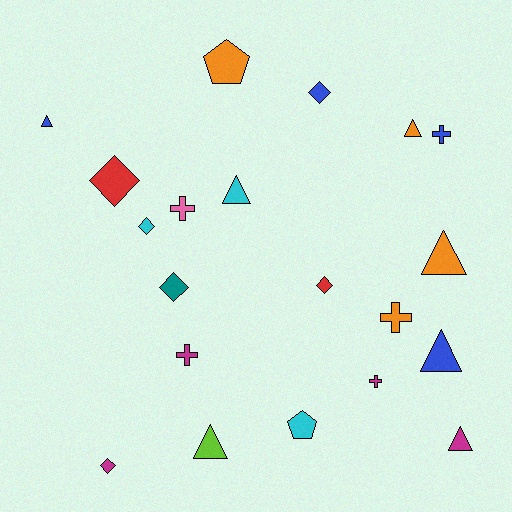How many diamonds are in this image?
There are 6 diamonds.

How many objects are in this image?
There are 20 objects.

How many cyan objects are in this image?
There are 3 cyan objects.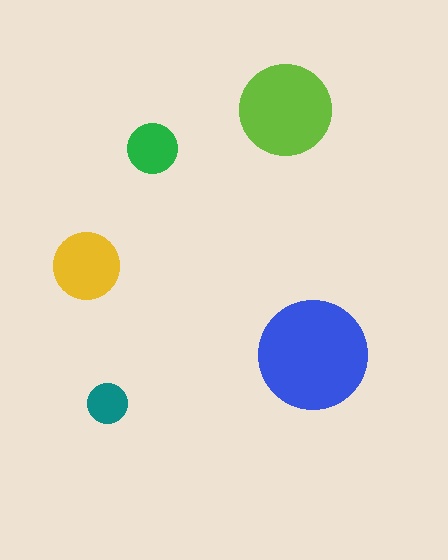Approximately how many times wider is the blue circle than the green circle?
About 2 times wider.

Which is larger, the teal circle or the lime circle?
The lime one.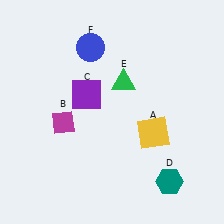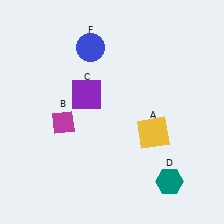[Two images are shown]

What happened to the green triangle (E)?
The green triangle (E) was removed in Image 2. It was in the top-right area of Image 1.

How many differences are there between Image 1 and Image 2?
There is 1 difference between the two images.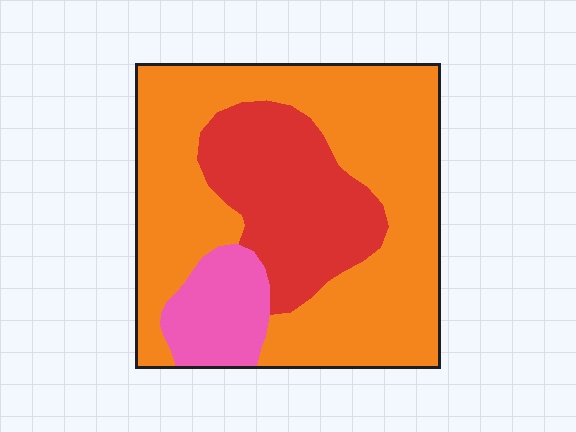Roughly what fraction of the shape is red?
Red covers 25% of the shape.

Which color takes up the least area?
Pink, at roughly 10%.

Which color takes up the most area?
Orange, at roughly 65%.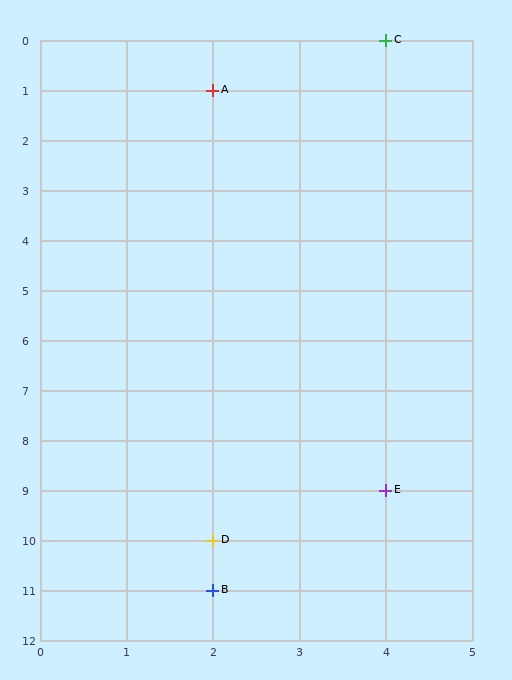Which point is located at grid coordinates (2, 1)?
Point A is at (2, 1).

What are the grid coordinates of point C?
Point C is at grid coordinates (4, 0).